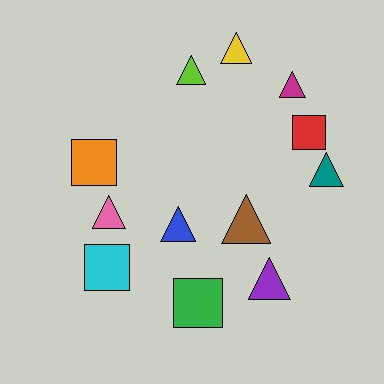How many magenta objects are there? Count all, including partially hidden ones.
There is 1 magenta object.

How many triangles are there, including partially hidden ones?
There are 8 triangles.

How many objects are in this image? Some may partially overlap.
There are 12 objects.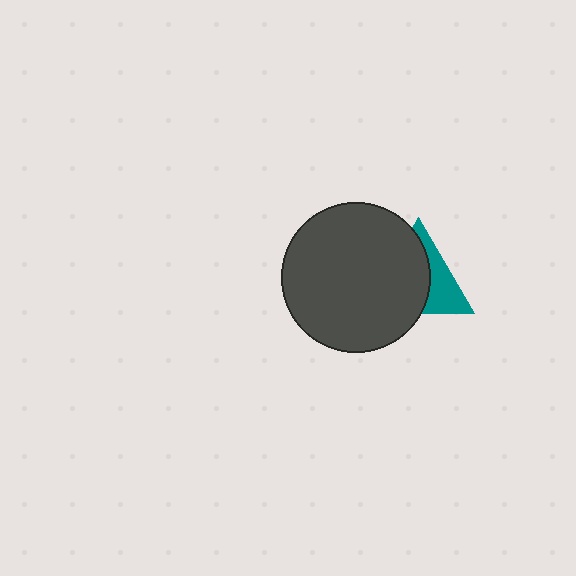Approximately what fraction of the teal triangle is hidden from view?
Roughly 61% of the teal triangle is hidden behind the dark gray circle.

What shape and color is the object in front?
The object in front is a dark gray circle.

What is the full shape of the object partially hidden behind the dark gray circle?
The partially hidden object is a teal triangle.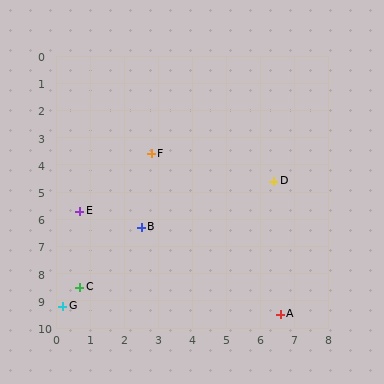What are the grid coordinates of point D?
Point D is at approximately (6.4, 4.6).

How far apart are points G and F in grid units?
Points G and F are about 6.2 grid units apart.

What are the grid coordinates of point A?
Point A is at approximately (6.6, 9.5).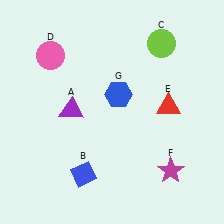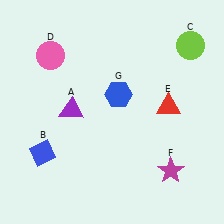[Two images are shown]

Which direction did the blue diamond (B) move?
The blue diamond (B) moved left.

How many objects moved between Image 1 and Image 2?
2 objects moved between the two images.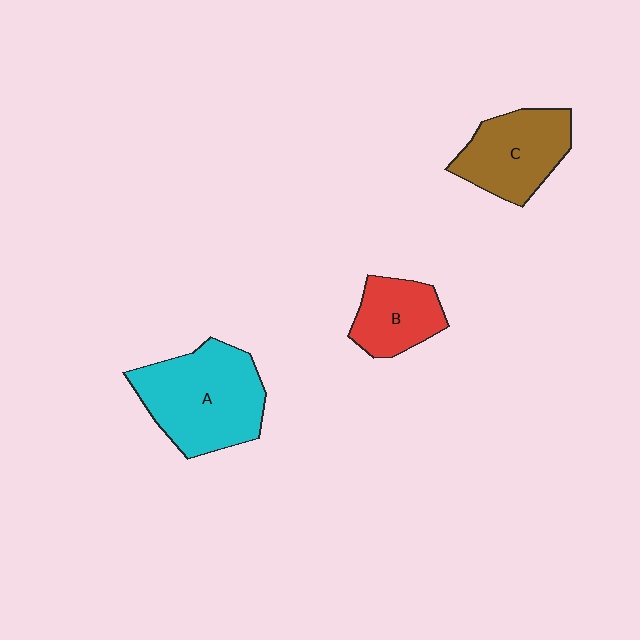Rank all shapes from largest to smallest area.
From largest to smallest: A (cyan), C (brown), B (red).